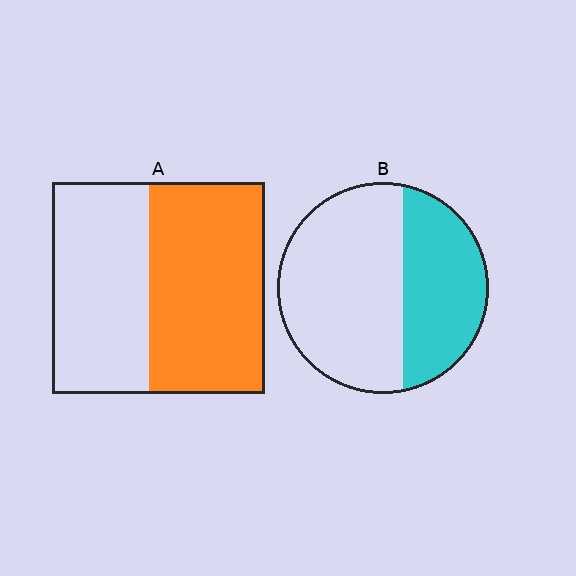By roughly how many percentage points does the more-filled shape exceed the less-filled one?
By roughly 15 percentage points (A over B).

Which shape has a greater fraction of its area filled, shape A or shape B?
Shape A.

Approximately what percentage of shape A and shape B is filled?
A is approximately 55% and B is approximately 40%.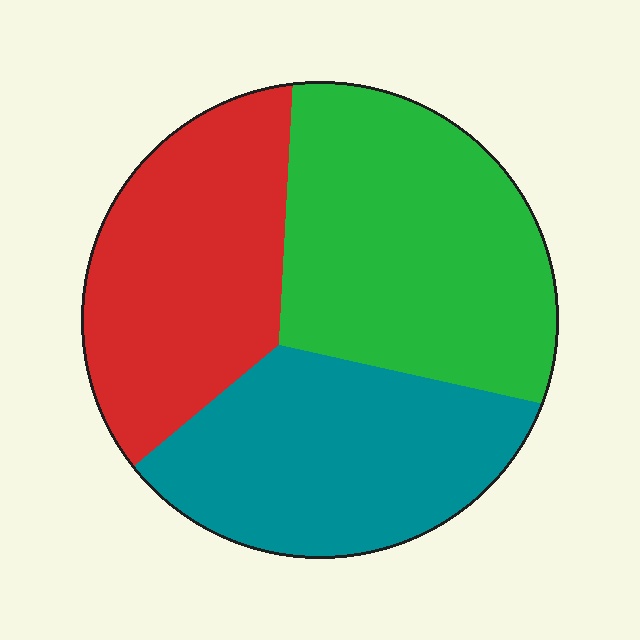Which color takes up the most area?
Green, at roughly 40%.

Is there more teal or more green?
Green.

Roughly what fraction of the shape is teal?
Teal covers about 30% of the shape.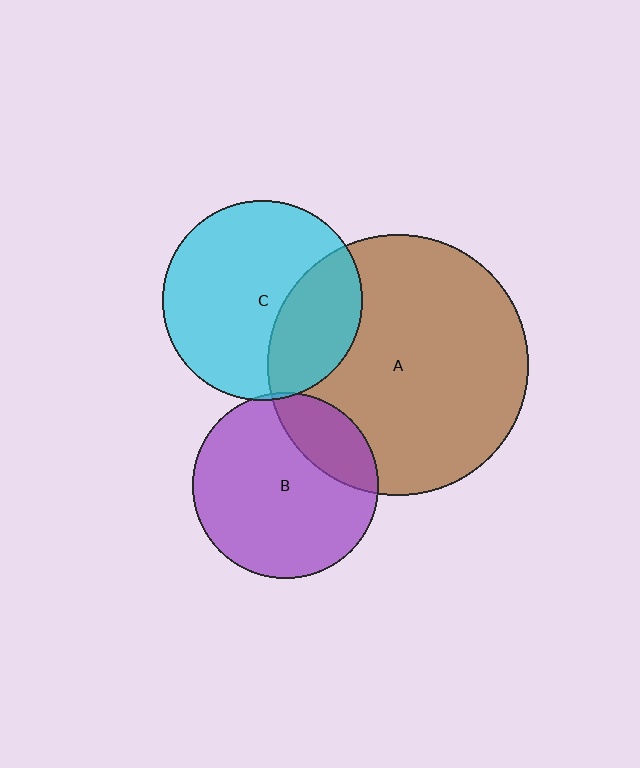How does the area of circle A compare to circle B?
Approximately 2.0 times.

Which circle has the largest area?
Circle A (brown).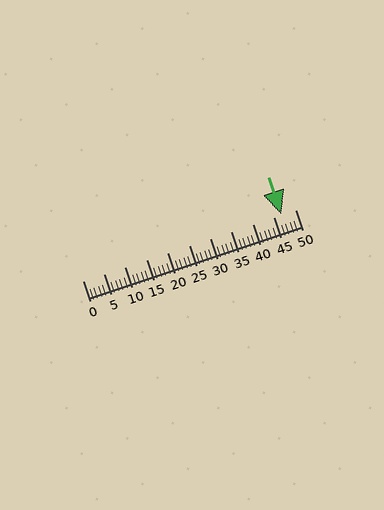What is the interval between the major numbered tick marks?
The major tick marks are spaced 5 units apart.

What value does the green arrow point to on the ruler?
The green arrow points to approximately 47.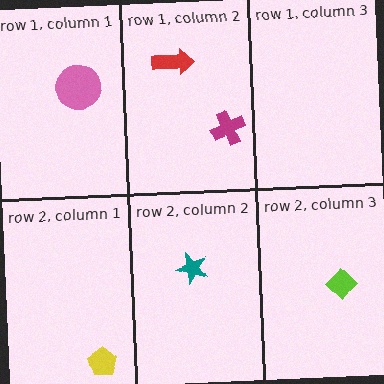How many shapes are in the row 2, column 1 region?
1.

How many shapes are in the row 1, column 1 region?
1.